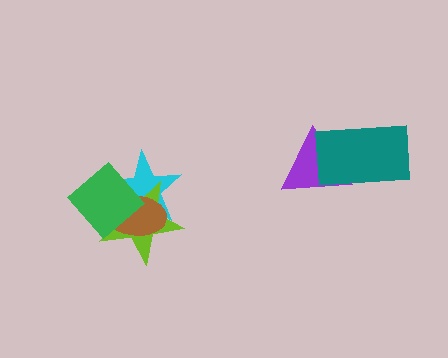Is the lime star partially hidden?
Yes, it is partially covered by another shape.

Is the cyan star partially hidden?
Yes, it is partially covered by another shape.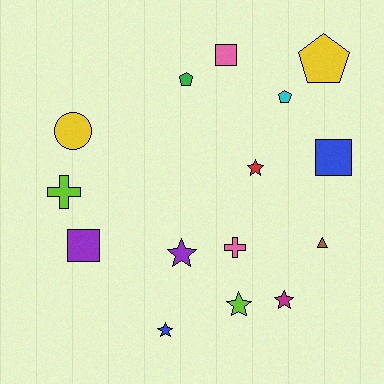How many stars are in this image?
There are 5 stars.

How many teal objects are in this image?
There are no teal objects.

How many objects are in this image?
There are 15 objects.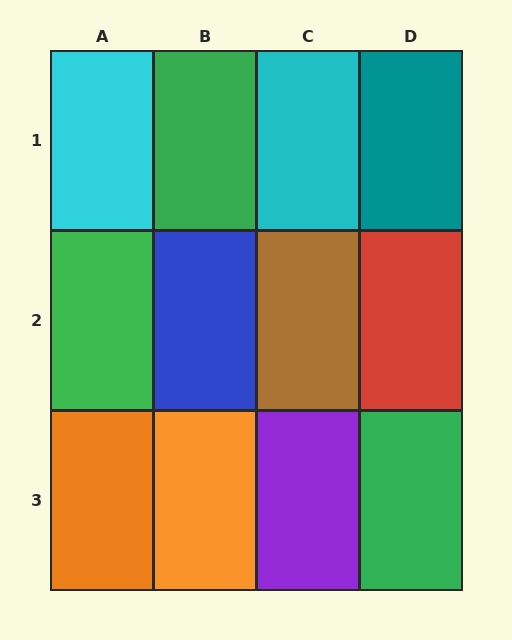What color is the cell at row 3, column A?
Orange.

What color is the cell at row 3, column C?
Purple.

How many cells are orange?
2 cells are orange.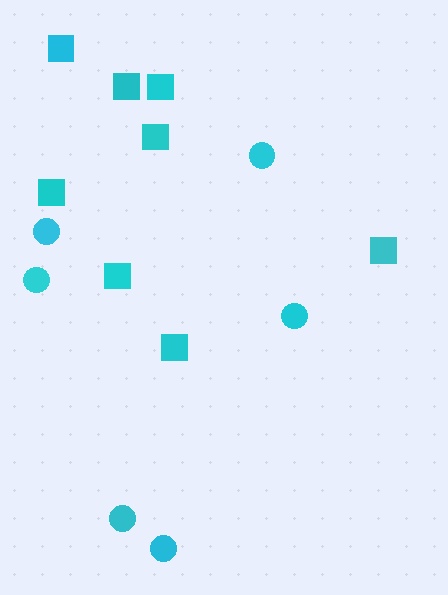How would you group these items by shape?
There are 2 groups: one group of circles (6) and one group of squares (8).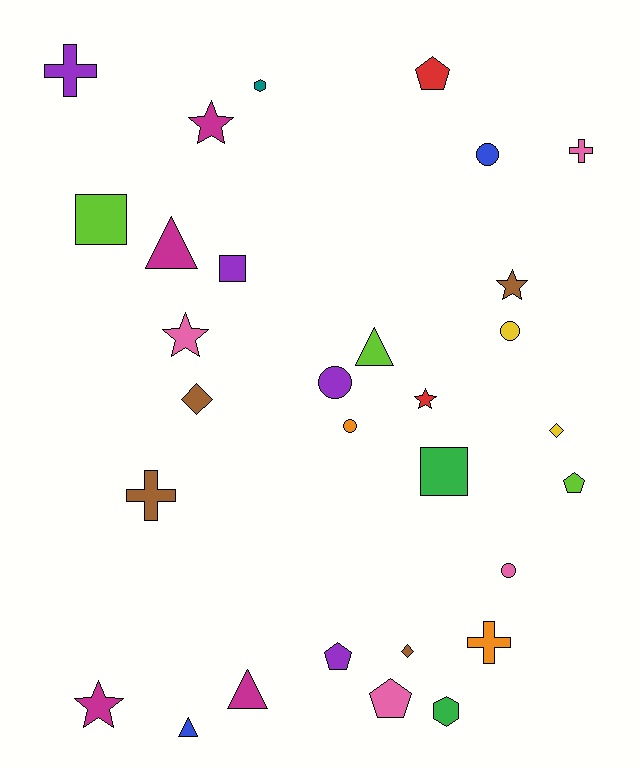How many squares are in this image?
There are 3 squares.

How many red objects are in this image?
There are 2 red objects.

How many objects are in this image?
There are 30 objects.